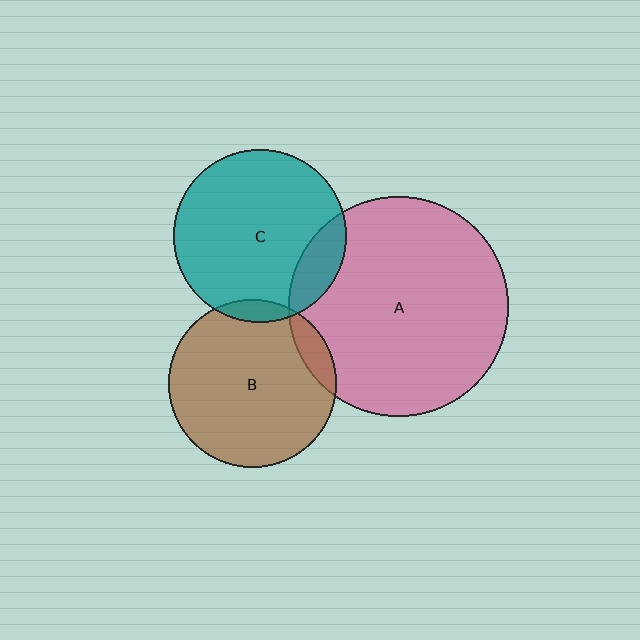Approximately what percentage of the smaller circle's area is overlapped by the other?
Approximately 15%.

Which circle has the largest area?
Circle A (pink).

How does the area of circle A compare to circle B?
Approximately 1.7 times.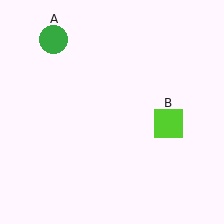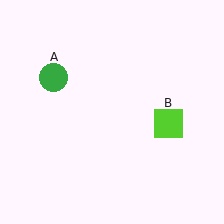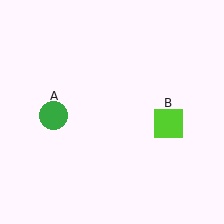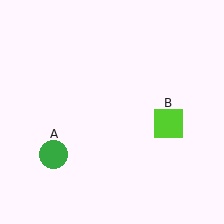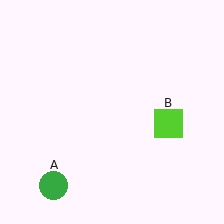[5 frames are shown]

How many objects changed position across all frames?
1 object changed position: green circle (object A).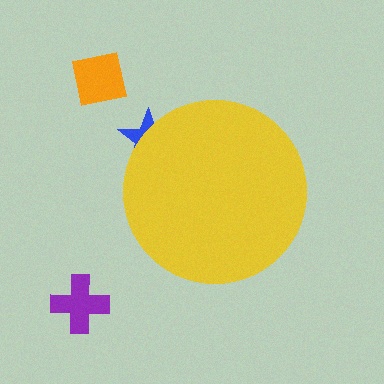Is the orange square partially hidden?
No, the orange square is fully visible.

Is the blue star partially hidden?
Yes, the blue star is partially hidden behind the yellow circle.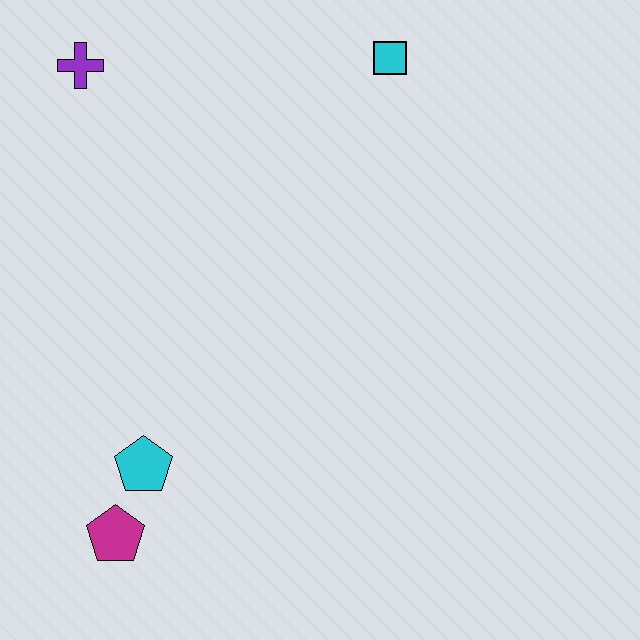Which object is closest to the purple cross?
The cyan square is closest to the purple cross.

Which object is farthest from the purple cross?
The magenta pentagon is farthest from the purple cross.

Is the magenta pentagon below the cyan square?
Yes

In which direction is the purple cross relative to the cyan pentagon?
The purple cross is above the cyan pentagon.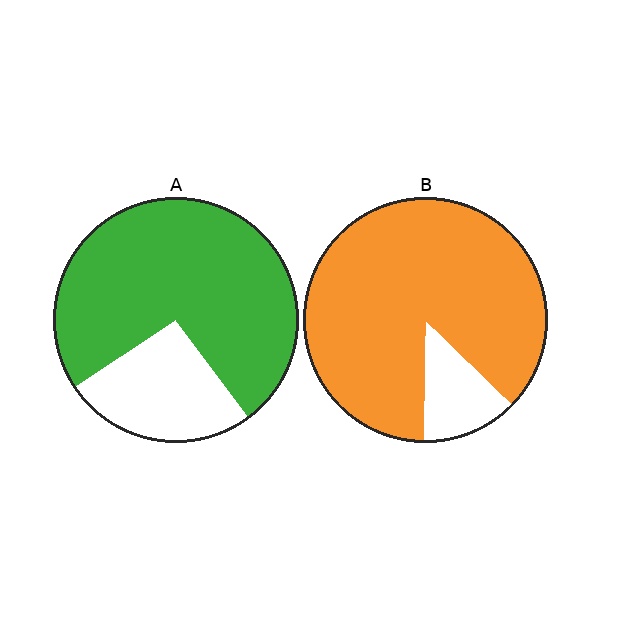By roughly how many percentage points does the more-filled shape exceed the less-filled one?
By roughly 15 percentage points (B over A).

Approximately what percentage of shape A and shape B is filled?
A is approximately 75% and B is approximately 85%.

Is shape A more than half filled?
Yes.